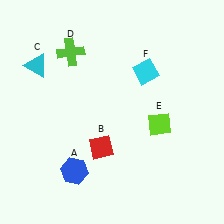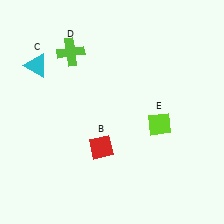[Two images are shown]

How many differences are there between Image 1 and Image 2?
There are 2 differences between the two images.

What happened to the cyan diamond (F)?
The cyan diamond (F) was removed in Image 2. It was in the top-right area of Image 1.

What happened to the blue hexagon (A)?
The blue hexagon (A) was removed in Image 2. It was in the bottom-left area of Image 1.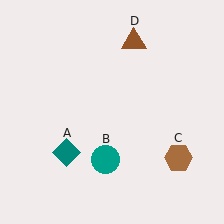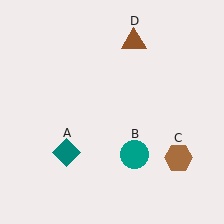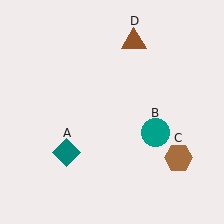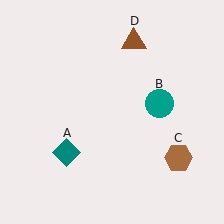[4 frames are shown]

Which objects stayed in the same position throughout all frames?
Teal diamond (object A) and brown hexagon (object C) and brown triangle (object D) remained stationary.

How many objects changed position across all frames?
1 object changed position: teal circle (object B).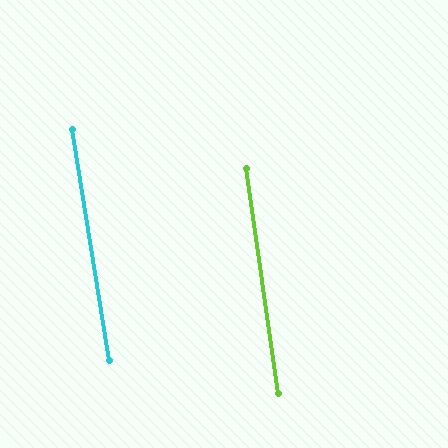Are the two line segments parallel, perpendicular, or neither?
Parallel — their directions differ by only 1.0°.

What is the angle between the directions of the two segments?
Approximately 1 degree.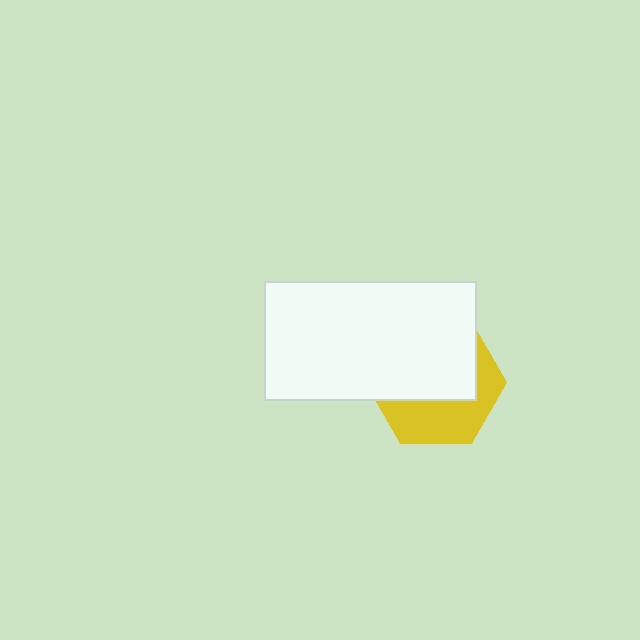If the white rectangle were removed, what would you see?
You would see the complete yellow hexagon.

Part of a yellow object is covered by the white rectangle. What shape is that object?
It is a hexagon.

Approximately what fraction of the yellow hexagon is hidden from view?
Roughly 60% of the yellow hexagon is hidden behind the white rectangle.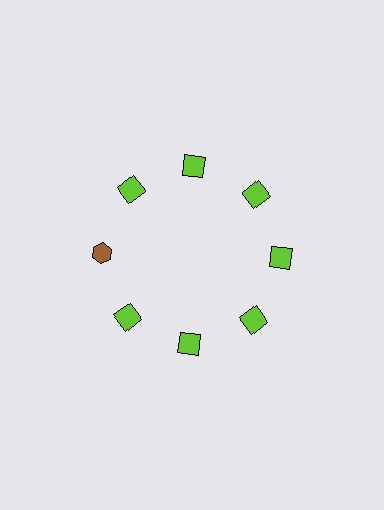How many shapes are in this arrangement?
There are 8 shapes arranged in a ring pattern.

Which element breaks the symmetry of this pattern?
The brown hexagon at roughly the 9 o'clock position breaks the symmetry. All other shapes are lime squares.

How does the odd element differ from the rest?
It differs in both color (brown instead of lime) and shape (hexagon instead of square).